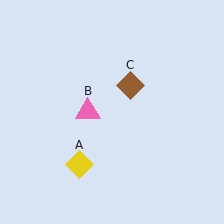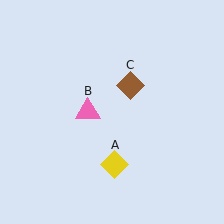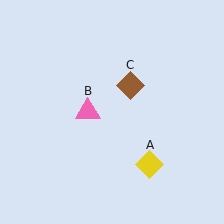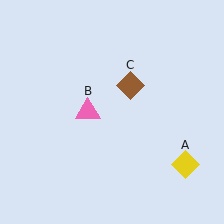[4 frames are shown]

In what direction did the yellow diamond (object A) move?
The yellow diamond (object A) moved right.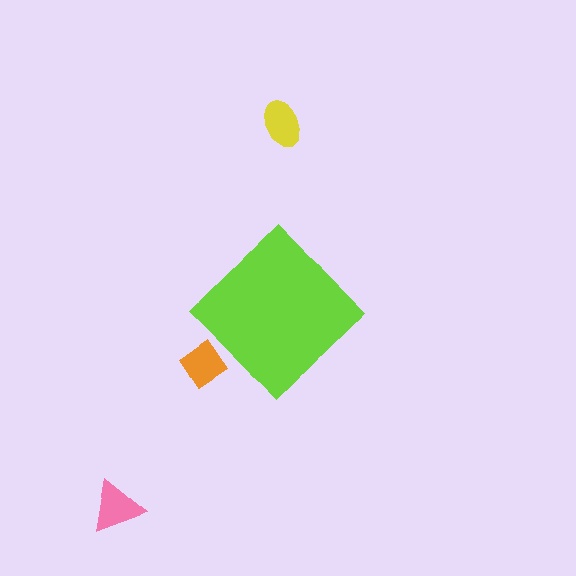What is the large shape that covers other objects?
A lime diamond.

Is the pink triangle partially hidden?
No, the pink triangle is fully visible.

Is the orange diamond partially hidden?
Yes, the orange diamond is partially hidden behind the lime diamond.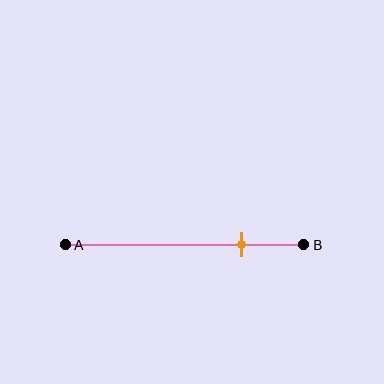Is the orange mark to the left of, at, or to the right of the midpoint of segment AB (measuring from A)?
The orange mark is to the right of the midpoint of segment AB.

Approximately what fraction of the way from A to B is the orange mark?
The orange mark is approximately 75% of the way from A to B.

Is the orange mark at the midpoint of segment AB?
No, the mark is at about 75% from A, not at the 50% midpoint.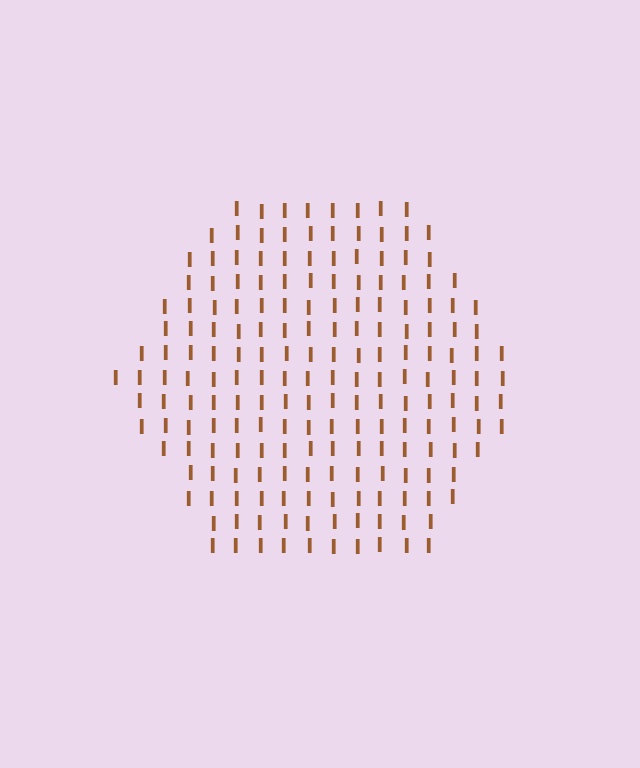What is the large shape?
The large shape is a hexagon.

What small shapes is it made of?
It is made of small letter I's.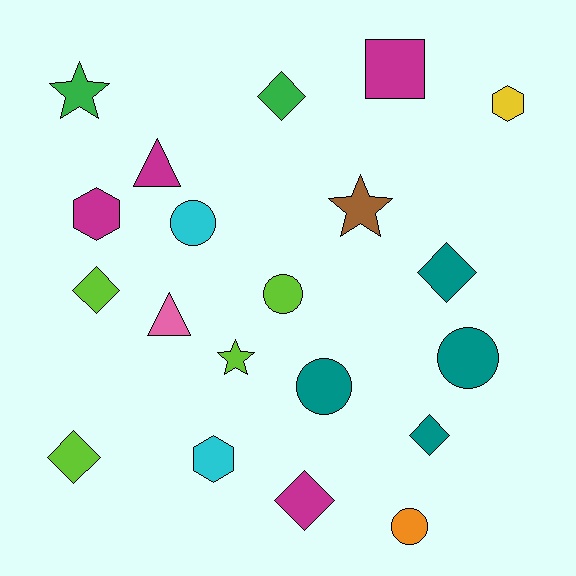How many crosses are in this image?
There are no crosses.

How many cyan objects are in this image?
There are 2 cyan objects.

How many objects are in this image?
There are 20 objects.